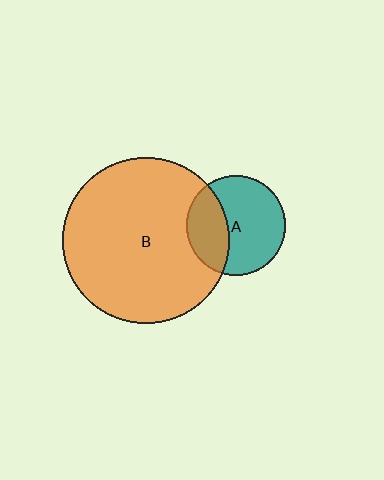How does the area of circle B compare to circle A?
Approximately 2.8 times.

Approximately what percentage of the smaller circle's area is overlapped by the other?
Approximately 35%.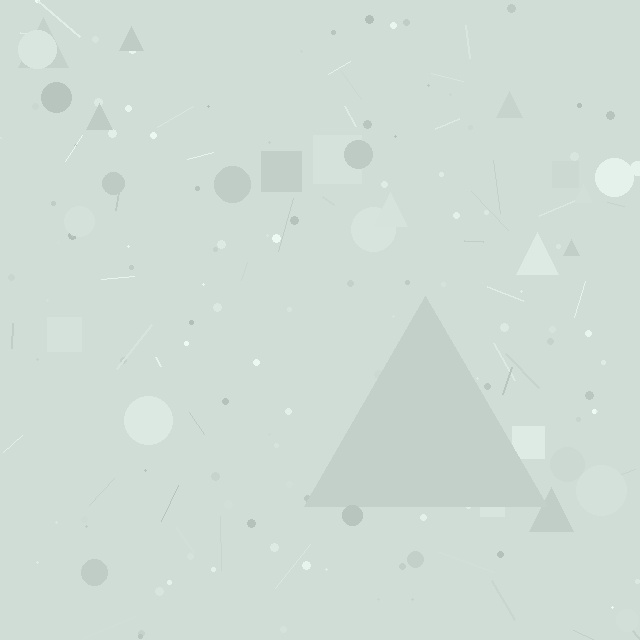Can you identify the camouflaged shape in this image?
The camouflaged shape is a triangle.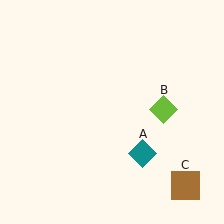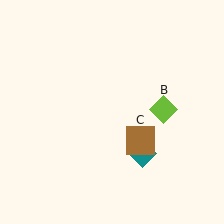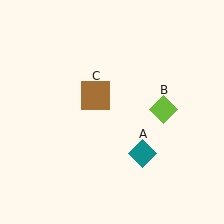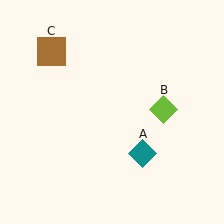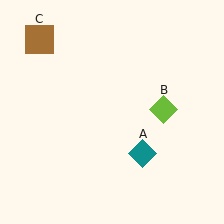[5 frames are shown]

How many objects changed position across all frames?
1 object changed position: brown square (object C).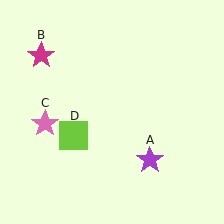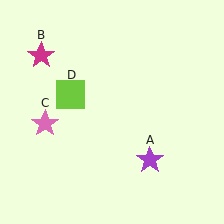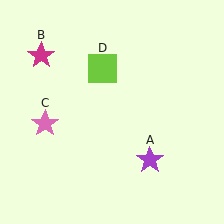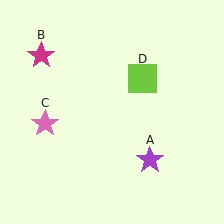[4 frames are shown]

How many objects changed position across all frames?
1 object changed position: lime square (object D).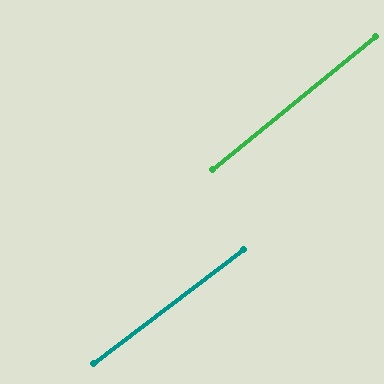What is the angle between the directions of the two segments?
Approximately 2 degrees.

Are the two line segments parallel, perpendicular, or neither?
Parallel — their directions differ by only 2.0°.